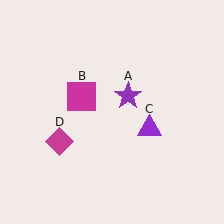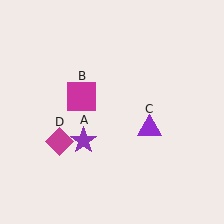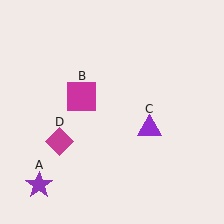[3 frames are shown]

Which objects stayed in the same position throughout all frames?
Magenta square (object B) and purple triangle (object C) and magenta diamond (object D) remained stationary.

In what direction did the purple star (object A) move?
The purple star (object A) moved down and to the left.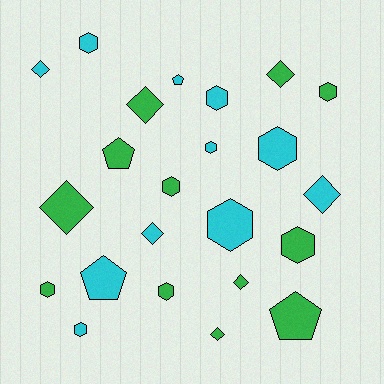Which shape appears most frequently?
Hexagon, with 11 objects.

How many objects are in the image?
There are 23 objects.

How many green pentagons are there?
There are 2 green pentagons.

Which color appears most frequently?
Green, with 12 objects.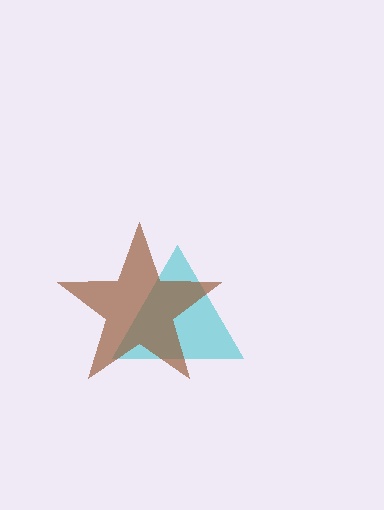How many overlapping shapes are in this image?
There are 2 overlapping shapes in the image.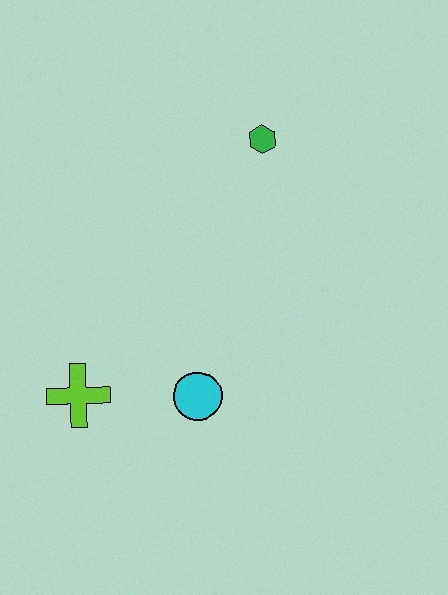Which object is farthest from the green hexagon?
The lime cross is farthest from the green hexagon.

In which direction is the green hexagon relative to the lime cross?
The green hexagon is above the lime cross.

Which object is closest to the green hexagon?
The cyan circle is closest to the green hexagon.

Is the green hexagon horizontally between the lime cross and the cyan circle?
No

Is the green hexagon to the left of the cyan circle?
No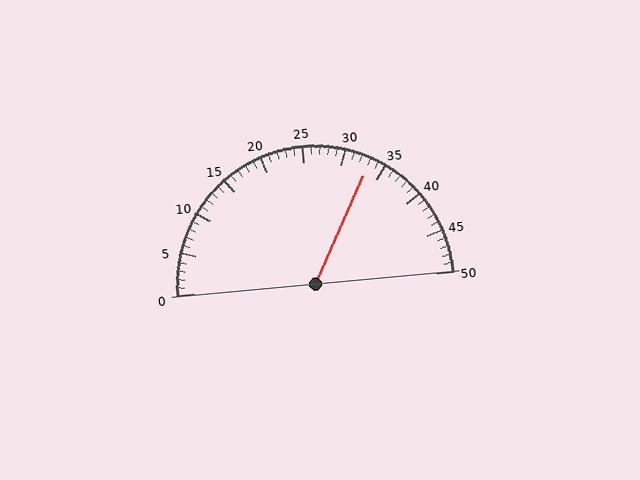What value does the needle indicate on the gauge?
The needle indicates approximately 33.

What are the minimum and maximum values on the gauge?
The gauge ranges from 0 to 50.